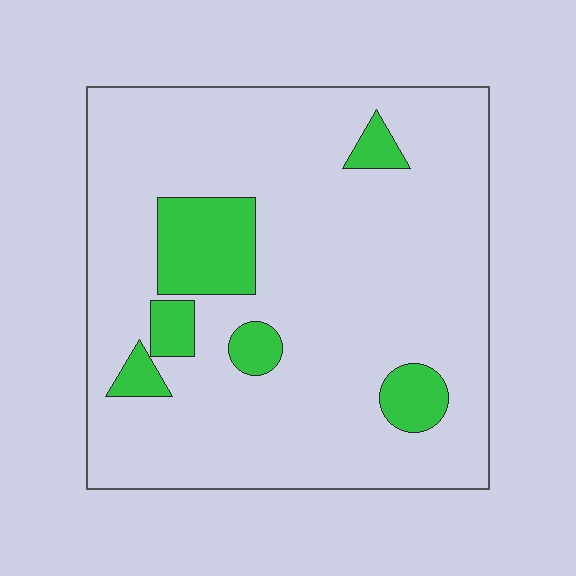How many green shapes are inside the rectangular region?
6.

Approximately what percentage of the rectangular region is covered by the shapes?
Approximately 15%.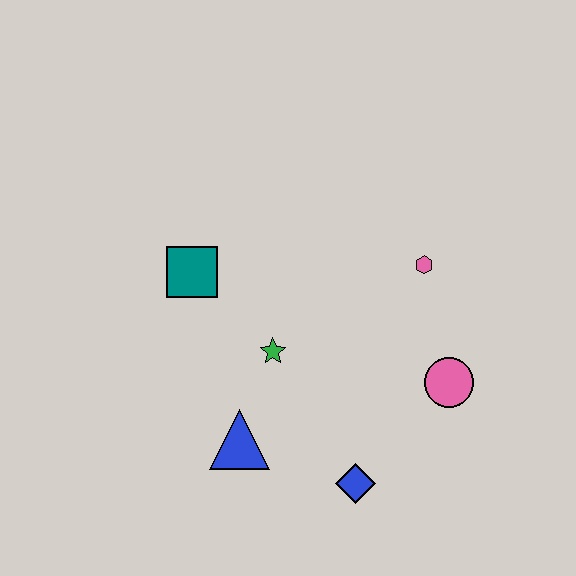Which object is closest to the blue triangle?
The green star is closest to the blue triangle.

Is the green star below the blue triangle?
No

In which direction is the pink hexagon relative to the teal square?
The pink hexagon is to the right of the teal square.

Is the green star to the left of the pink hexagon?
Yes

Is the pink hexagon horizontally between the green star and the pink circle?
Yes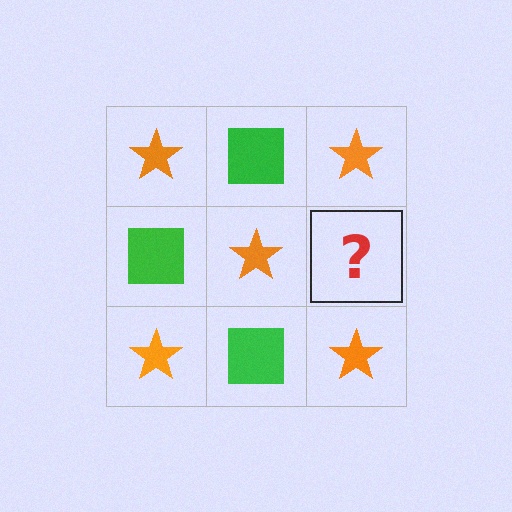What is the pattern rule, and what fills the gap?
The rule is that it alternates orange star and green square in a checkerboard pattern. The gap should be filled with a green square.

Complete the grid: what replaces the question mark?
The question mark should be replaced with a green square.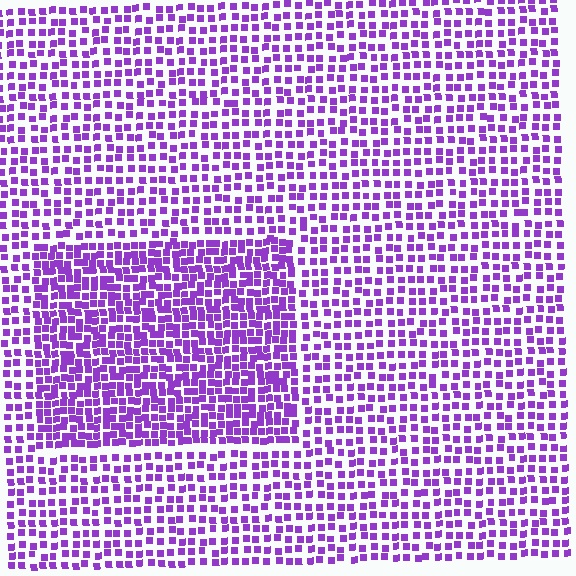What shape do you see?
I see a rectangle.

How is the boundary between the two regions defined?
The boundary is defined by a change in element density (approximately 1.7x ratio). All elements are the same color, size, and shape.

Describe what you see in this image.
The image contains small purple elements arranged at two different densities. A rectangle-shaped region is visible where the elements are more densely packed than the surrounding area.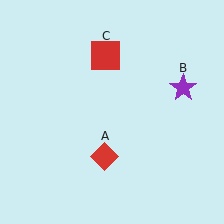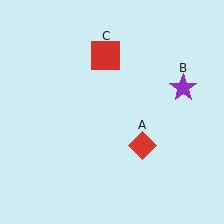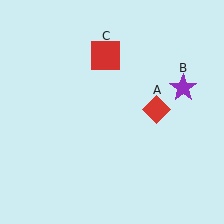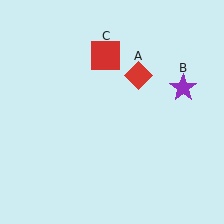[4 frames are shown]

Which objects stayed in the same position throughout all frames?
Purple star (object B) and red square (object C) remained stationary.